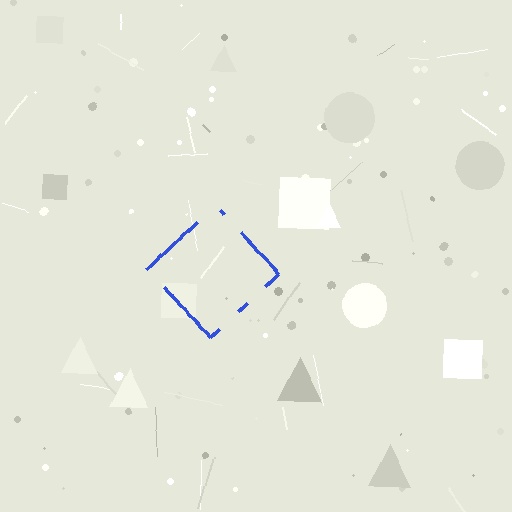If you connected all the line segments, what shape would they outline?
They would outline a diamond.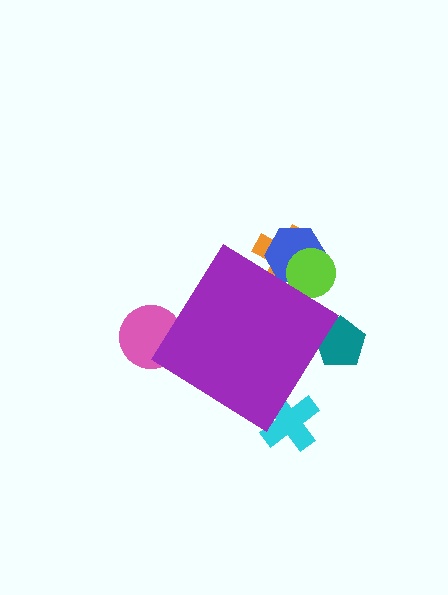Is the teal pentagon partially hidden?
Yes, the teal pentagon is partially hidden behind the purple diamond.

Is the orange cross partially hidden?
Yes, the orange cross is partially hidden behind the purple diamond.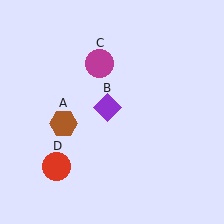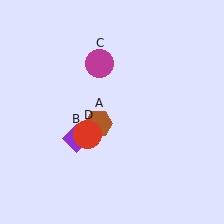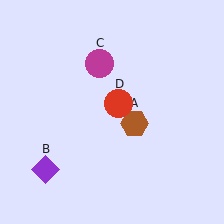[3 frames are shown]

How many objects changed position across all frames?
3 objects changed position: brown hexagon (object A), purple diamond (object B), red circle (object D).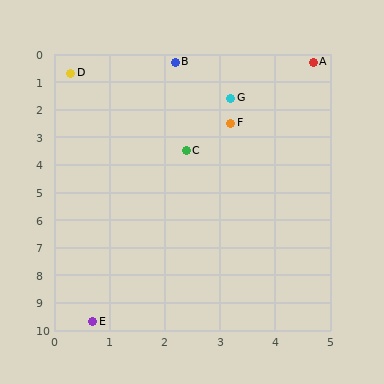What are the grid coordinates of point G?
Point G is at approximately (3.2, 1.6).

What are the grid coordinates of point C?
Point C is at approximately (2.4, 3.5).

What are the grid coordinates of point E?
Point E is at approximately (0.7, 9.7).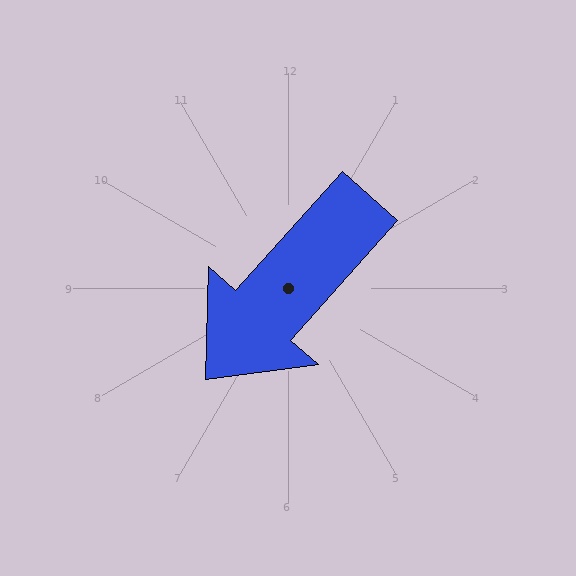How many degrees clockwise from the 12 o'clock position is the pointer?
Approximately 222 degrees.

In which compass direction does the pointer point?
Southwest.